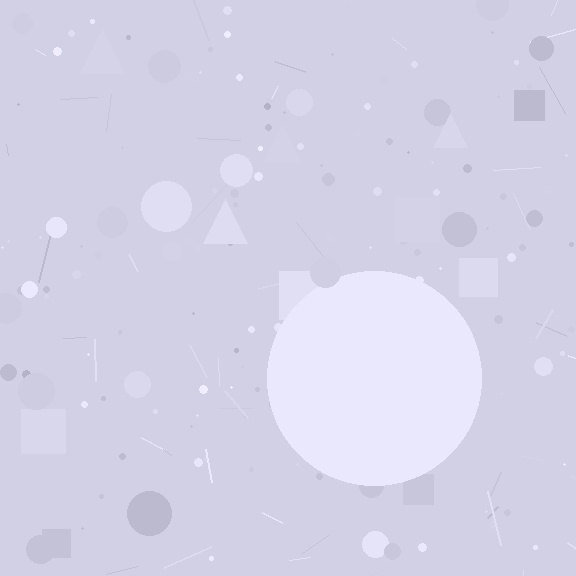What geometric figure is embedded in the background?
A circle is embedded in the background.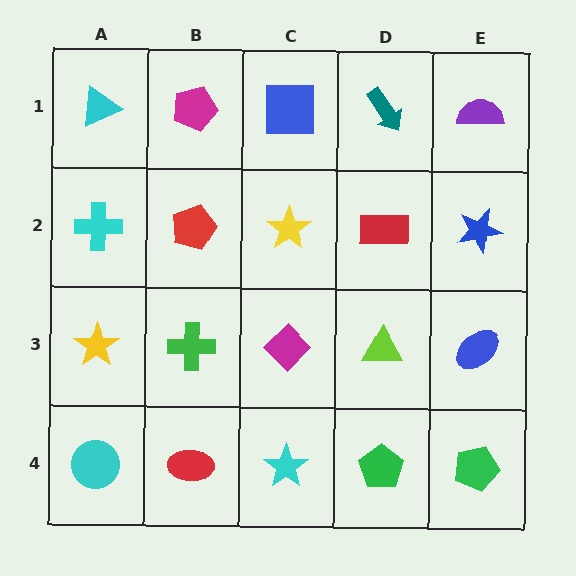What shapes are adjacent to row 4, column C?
A magenta diamond (row 3, column C), a red ellipse (row 4, column B), a green pentagon (row 4, column D).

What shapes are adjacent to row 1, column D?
A red rectangle (row 2, column D), a blue square (row 1, column C), a purple semicircle (row 1, column E).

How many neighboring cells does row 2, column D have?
4.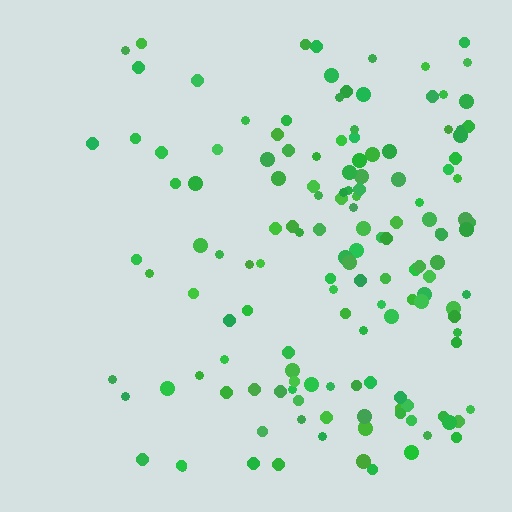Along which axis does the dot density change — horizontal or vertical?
Horizontal.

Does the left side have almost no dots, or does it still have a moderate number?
Still a moderate number, just noticeably fewer than the right.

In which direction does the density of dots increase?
From left to right, with the right side densest.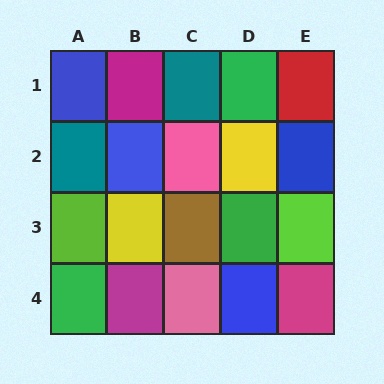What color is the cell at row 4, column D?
Blue.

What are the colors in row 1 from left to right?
Blue, magenta, teal, green, red.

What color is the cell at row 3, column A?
Lime.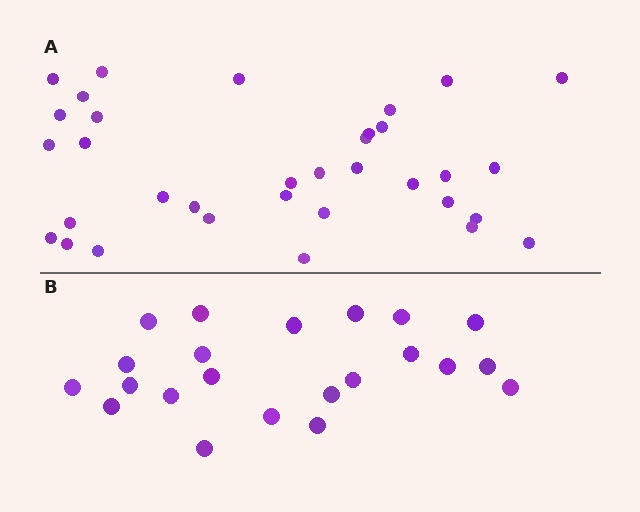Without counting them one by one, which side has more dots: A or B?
Region A (the top region) has more dots.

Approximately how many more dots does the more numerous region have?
Region A has roughly 12 or so more dots than region B.